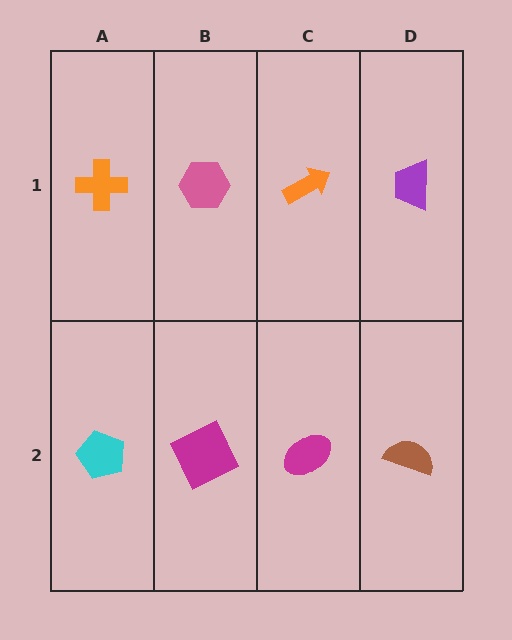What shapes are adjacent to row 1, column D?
A brown semicircle (row 2, column D), an orange arrow (row 1, column C).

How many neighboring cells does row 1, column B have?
3.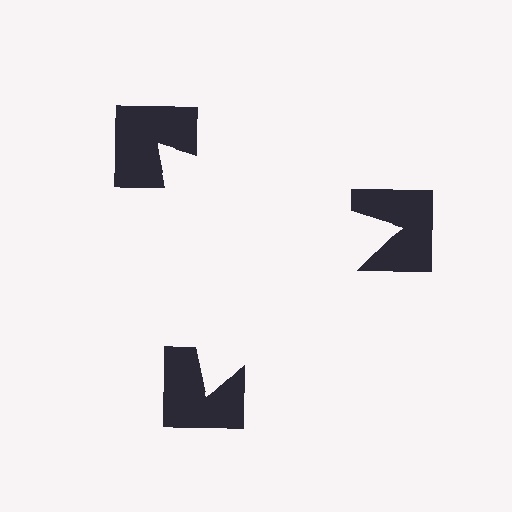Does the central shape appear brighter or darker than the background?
It typically appears slightly brighter than the background, even though no actual brightness change is drawn.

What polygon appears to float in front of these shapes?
An illusory triangle — its edges are inferred from the aligned wedge cuts in the notched squares, not physically drawn.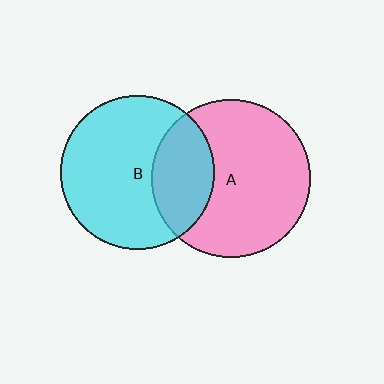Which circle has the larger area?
Circle A (pink).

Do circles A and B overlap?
Yes.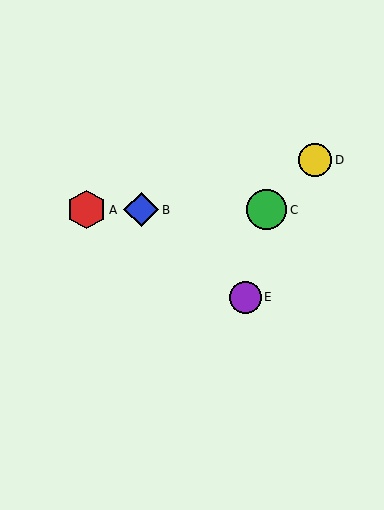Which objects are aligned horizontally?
Objects A, B, C are aligned horizontally.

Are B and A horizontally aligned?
Yes, both are at y≈210.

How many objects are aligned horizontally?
3 objects (A, B, C) are aligned horizontally.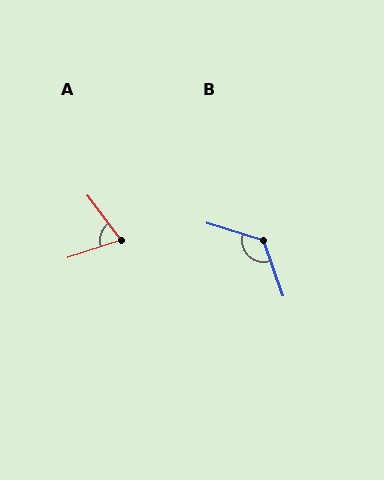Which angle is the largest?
B, at approximately 127 degrees.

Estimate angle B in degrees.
Approximately 127 degrees.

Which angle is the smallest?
A, at approximately 71 degrees.